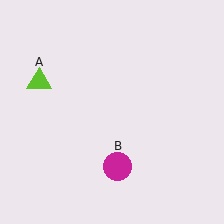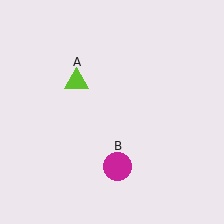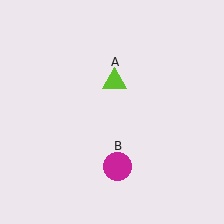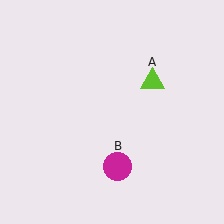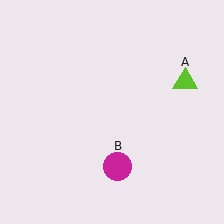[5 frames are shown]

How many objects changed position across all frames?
1 object changed position: lime triangle (object A).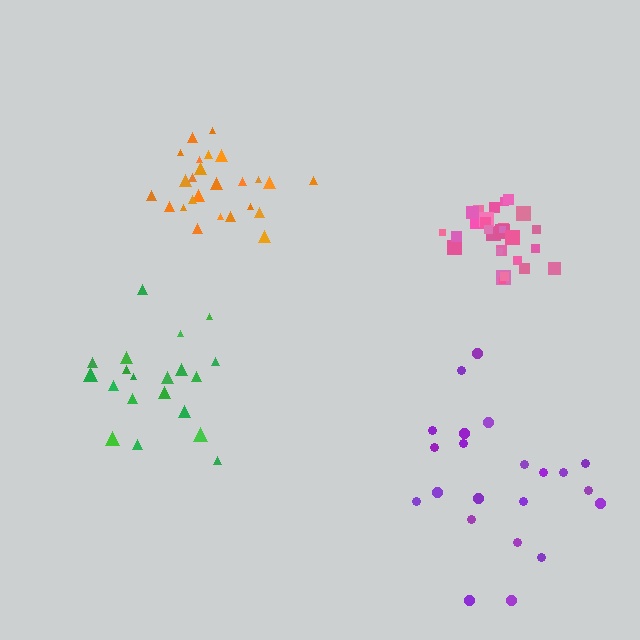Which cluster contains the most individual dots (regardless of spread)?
Pink (29).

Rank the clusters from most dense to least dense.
pink, orange, green, purple.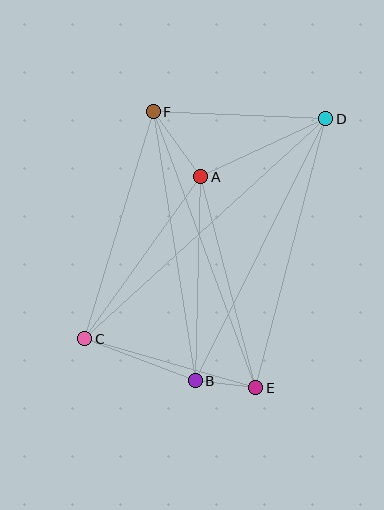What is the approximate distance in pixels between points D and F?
The distance between D and F is approximately 173 pixels.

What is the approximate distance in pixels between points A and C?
The distance between A and C is approximately 199 pixels.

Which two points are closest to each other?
Points B and E are closest to each other.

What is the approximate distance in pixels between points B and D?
The distance between B and D is approximately 292 pixels.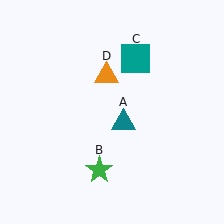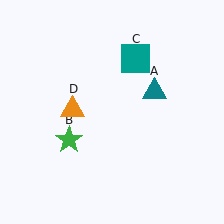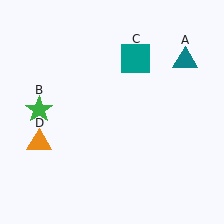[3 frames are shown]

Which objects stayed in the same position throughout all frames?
Teal square (object C) remained stationary.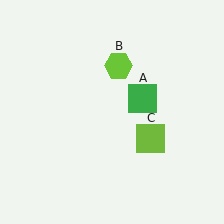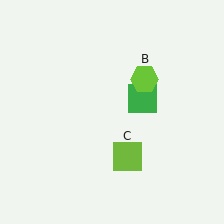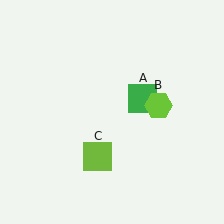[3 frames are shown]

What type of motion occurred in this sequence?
The lime hexagon (object B), lime square (object C) rotated clockwise around the center of the scene.